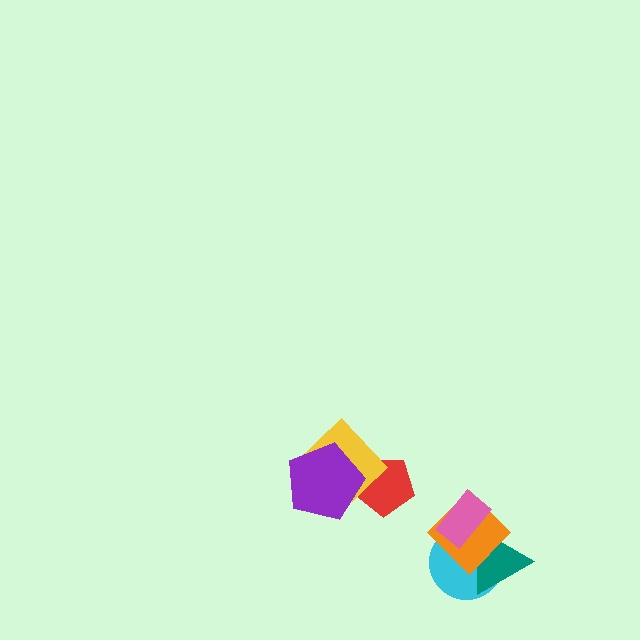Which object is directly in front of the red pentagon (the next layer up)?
The yellow diamond is directly in front of the red pentagon.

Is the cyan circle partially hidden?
Yes, it is partially covered by another shape.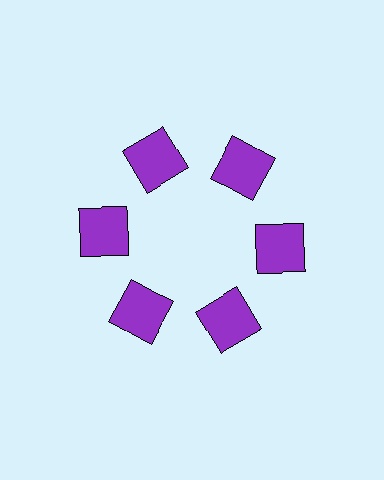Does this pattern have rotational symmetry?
Yes, this pattern has 6-fold rotational symmetry. It looks the same after rotating 60 degrees around the center.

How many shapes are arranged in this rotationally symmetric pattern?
There are 6 shapes, arranged in 6 groups of 1.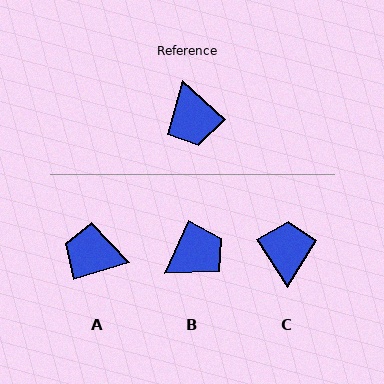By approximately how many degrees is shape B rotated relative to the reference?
Approximately 107 degrees counter-clockwise.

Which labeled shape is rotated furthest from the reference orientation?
C, about 165 degrees away.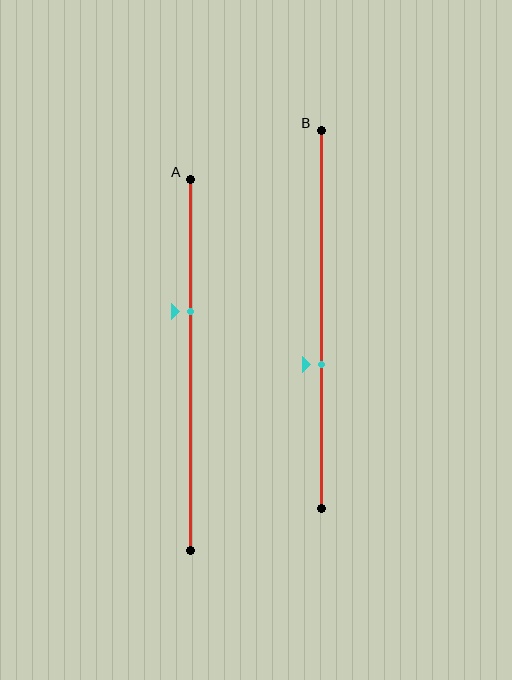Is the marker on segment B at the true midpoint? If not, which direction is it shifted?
No, the marker on segment B is shifted downward by about 12% of the segment length.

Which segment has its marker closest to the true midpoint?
Segment B has its marker closest to the true midpoint.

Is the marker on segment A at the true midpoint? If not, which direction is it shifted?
No, the marker on segment A is shifted upward by about 14% of the segment length.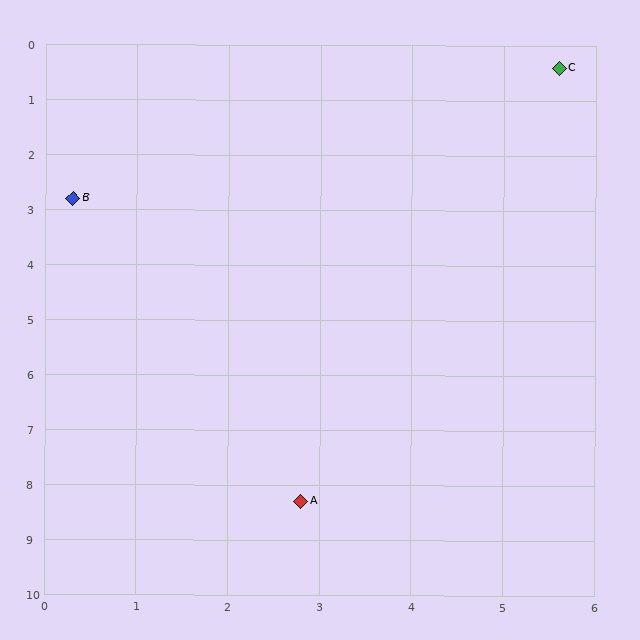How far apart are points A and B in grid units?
Points A and B are about 6.0 grid units apart.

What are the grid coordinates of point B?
Point B is at approximately (0.3, 2.8).